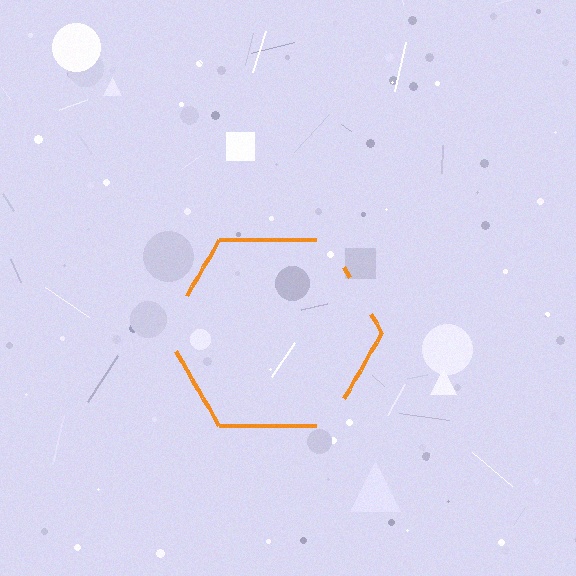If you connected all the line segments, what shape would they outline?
They would outline a hexagon.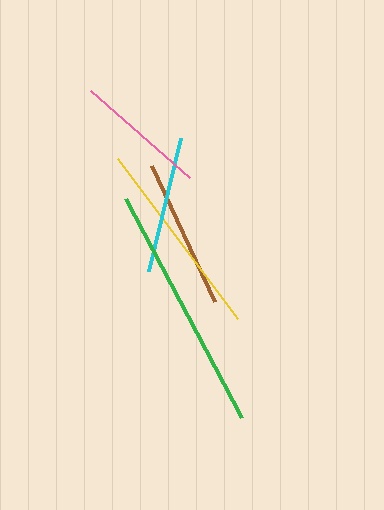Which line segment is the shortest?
The pink line is the shortest at approximately 131 pixels.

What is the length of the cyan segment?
The cyan segment is approximately 137 pixels long.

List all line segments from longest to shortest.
From longest to shortest: green, yellow, brown, cyan, pink.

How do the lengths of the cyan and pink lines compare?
The cyan and pink lines are approximately the same length.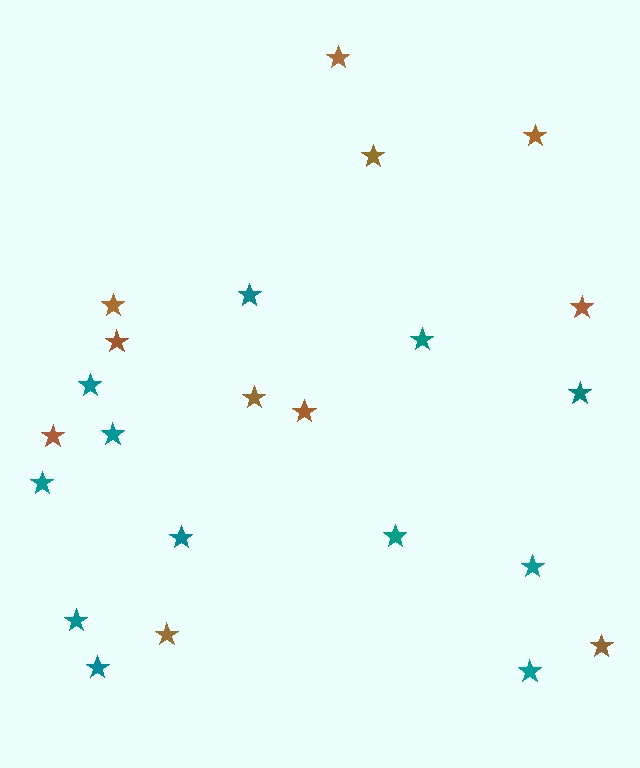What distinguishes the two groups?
There are 2 groups: one group of teal stars (12) and one group of brown stars (11).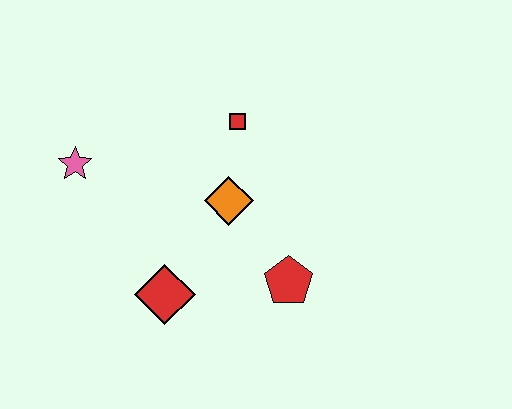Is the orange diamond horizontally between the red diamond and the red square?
Yes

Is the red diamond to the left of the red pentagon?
Yes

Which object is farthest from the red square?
The red diamond is farthest from the red square.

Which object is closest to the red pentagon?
The orange diamond is closest to the red pentagon.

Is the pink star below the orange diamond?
No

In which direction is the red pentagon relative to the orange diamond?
The red pentagon is below the orange diamond.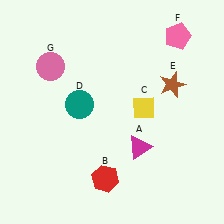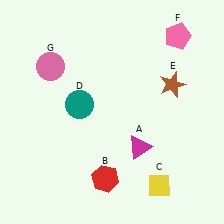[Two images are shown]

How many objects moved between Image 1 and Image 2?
1 object moved between the two images.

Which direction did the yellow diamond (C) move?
The yellow diamond (C) moved down.